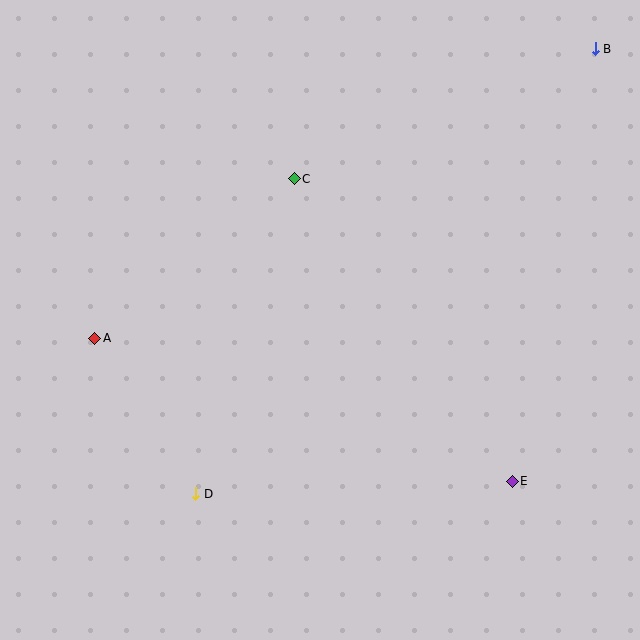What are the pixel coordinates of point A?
Point A is at (95, 338).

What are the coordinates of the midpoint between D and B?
The midpoint between D and B is at (395, 271).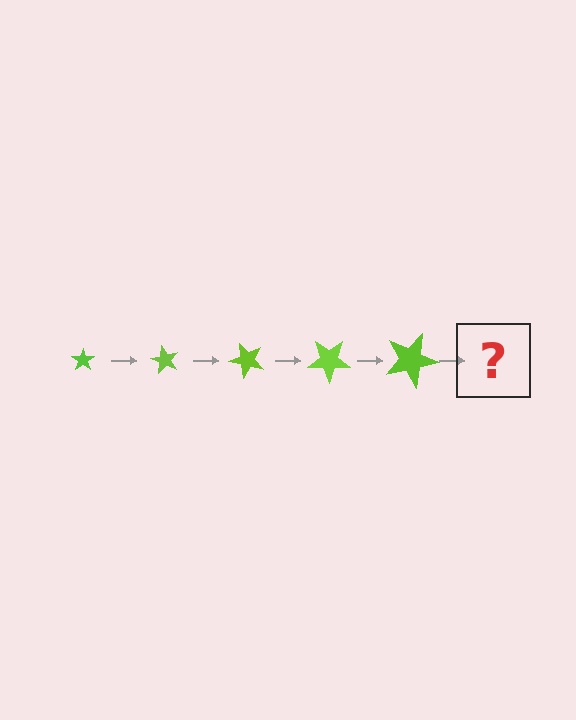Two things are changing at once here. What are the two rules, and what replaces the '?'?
The two rules are that the star grows larger each step and it rotates 60 degrees each step. The '?' should be a star, larger than the previous one and rotated 300 degrees from the start.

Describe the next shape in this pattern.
It should be a star, larger than the previous one and rotated 300 degrees from the start.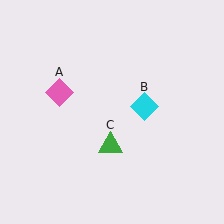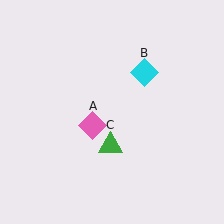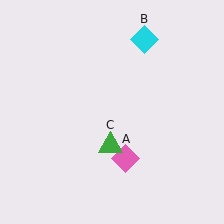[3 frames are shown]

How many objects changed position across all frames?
2 objects changed position: pink diamond (object A), cyan diamond (object B).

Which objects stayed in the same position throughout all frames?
Green triangle (object C) remained stationary.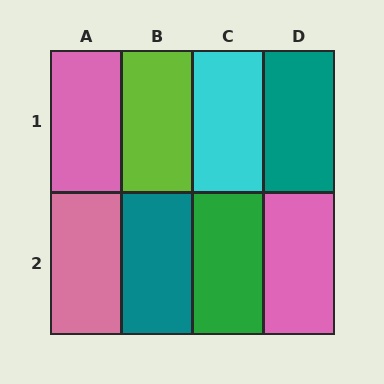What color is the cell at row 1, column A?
Pink.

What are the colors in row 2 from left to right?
Pink, teal, green, pink.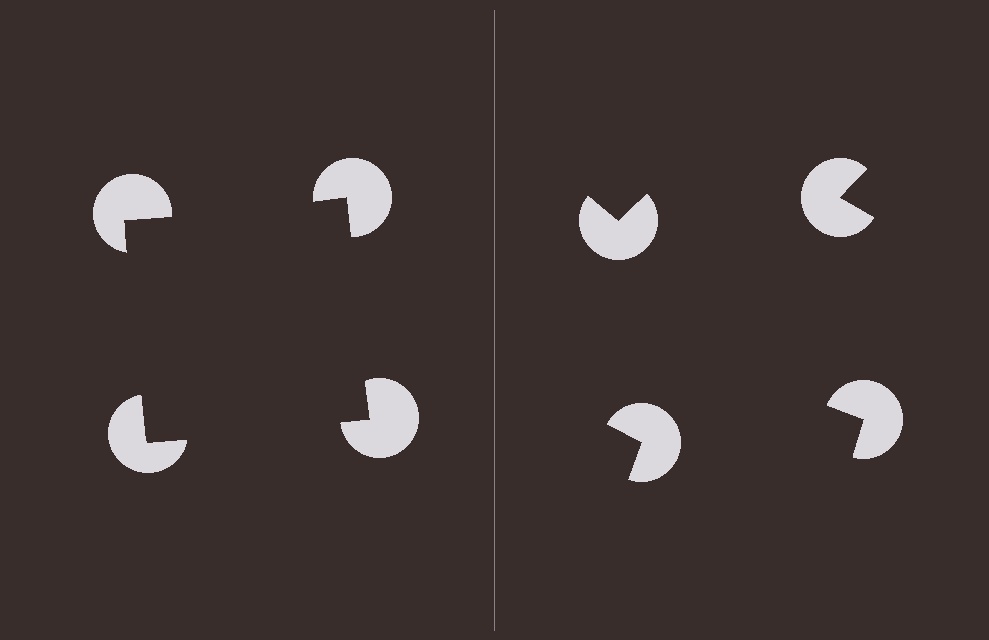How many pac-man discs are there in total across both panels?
8 — 4 on each side.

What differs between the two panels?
The pac-man discs are positioned identically on both sides; only the wedge orientations differ. On the left they align to a square; on the right they are misaligned.